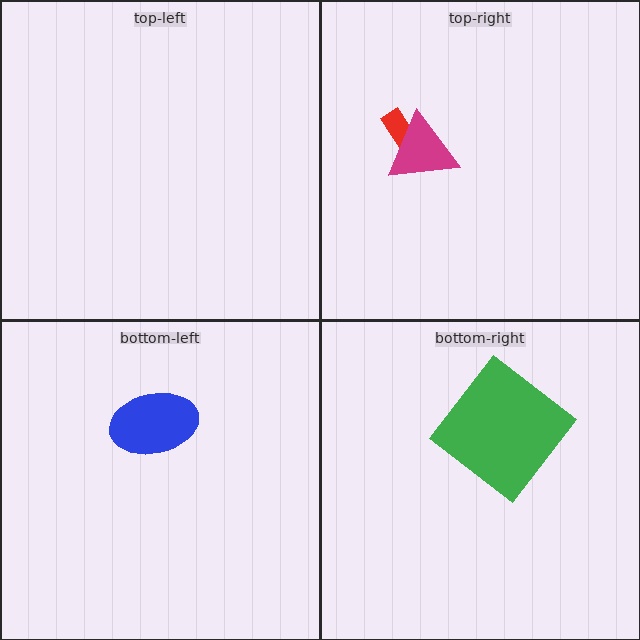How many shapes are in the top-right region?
2.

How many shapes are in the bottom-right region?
1.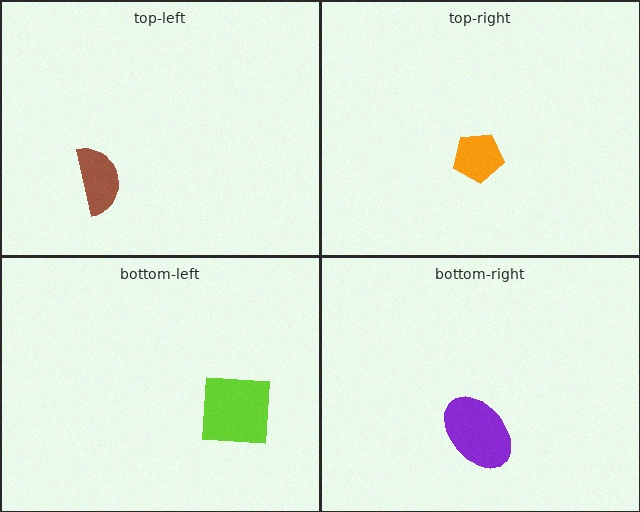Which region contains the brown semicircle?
The top-left region.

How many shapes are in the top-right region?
1.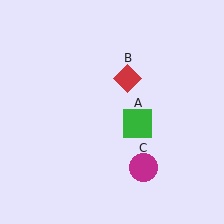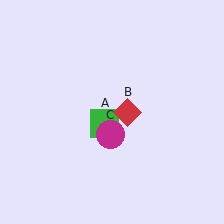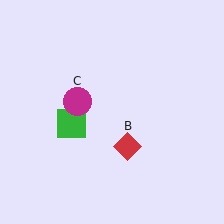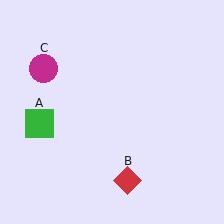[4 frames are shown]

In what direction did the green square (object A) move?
The green square (object A) moved left.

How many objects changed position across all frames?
3 objects changed position: green square (object A), red diamond (object B), magenta circle (object C).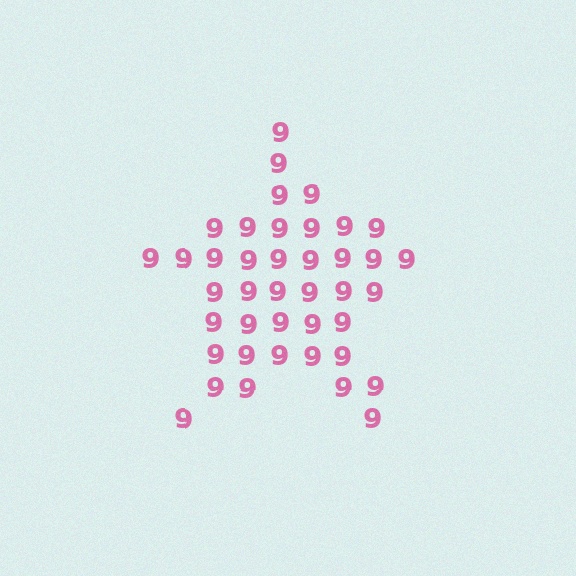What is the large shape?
The large shape is a star.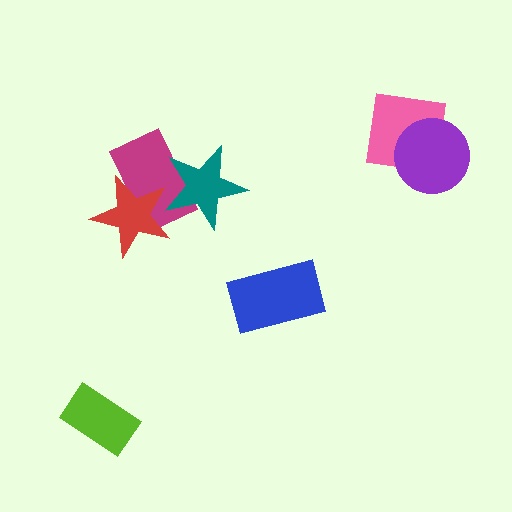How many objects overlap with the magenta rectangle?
2 objects overlap with the magenta rectangle.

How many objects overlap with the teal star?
2 objects overlap with the teal star.